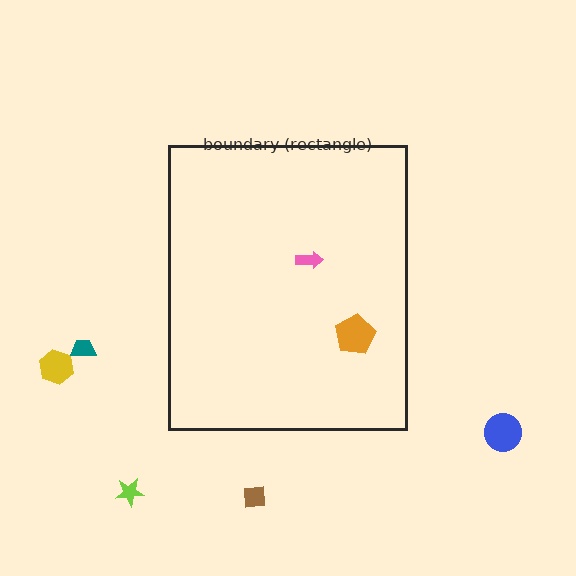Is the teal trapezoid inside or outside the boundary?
Outside.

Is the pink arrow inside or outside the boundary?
Inside.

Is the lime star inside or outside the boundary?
Outside.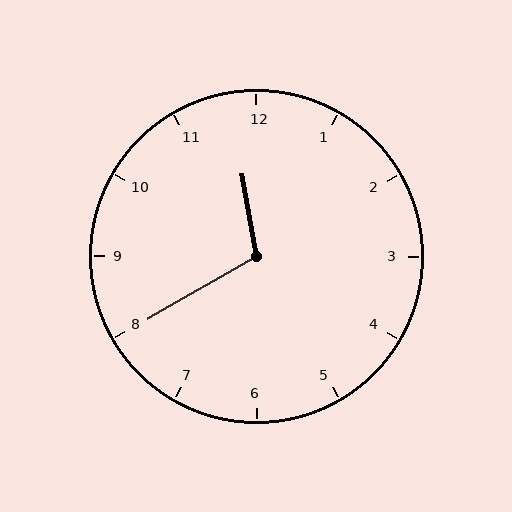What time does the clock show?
11:40.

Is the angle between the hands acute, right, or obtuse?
It is obtuse.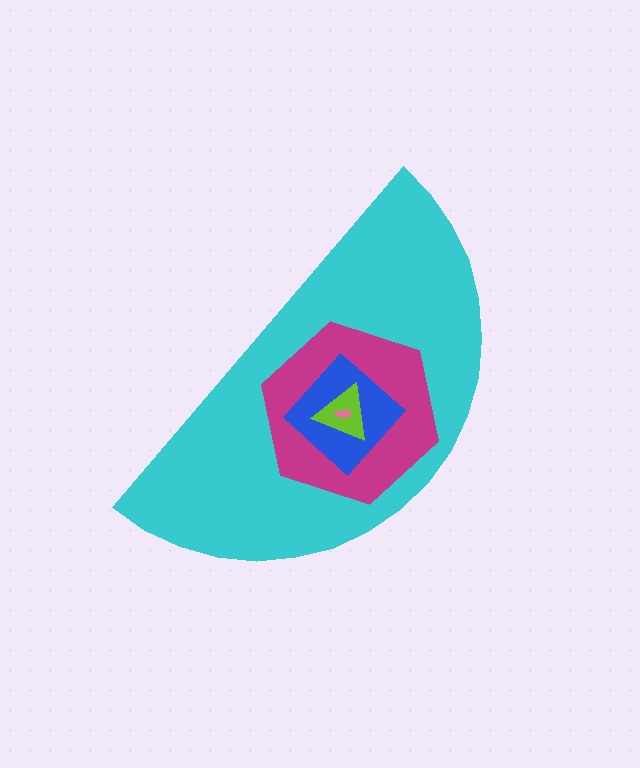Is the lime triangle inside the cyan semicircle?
Yes.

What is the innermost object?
The pink arrow.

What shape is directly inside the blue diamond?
The lime triangle.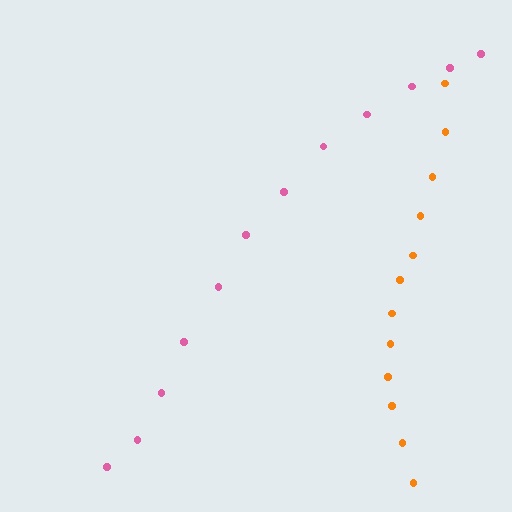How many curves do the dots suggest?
There are 2 distinct paths.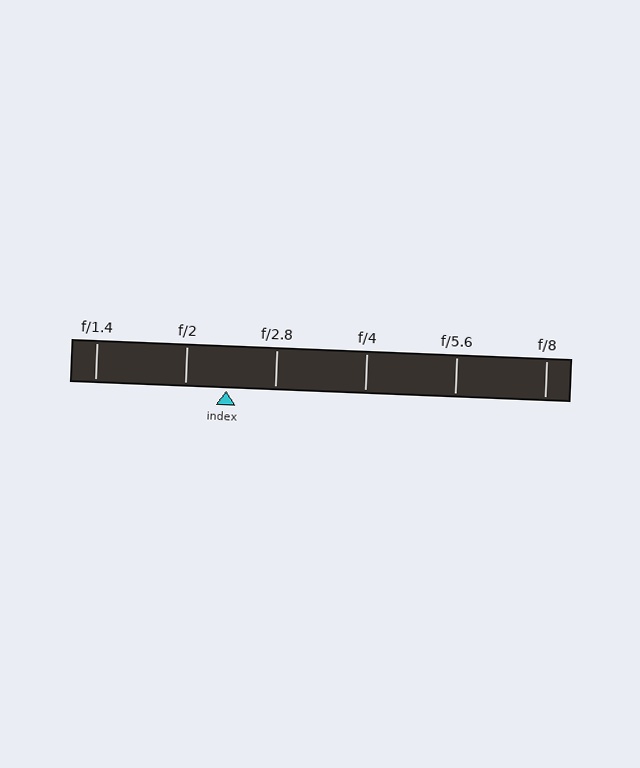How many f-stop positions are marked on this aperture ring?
There are 6 f-stop positions marked.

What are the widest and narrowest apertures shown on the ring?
The widest aperture shown is f/1.4 and the narrowest is f/8.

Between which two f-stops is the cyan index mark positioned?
The index mark is between f/2 and f/2.8.